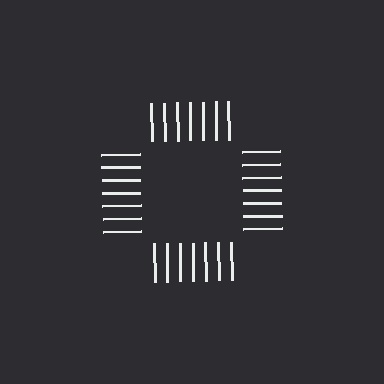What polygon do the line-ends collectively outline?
An illusory square — the line segments terminate on its edges but no continuous stroke is drawn.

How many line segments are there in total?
28 — 7 along each of the 4 edges.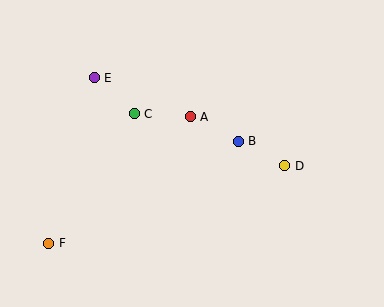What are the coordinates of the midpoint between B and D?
The midpoint between B and D is at (261, 153).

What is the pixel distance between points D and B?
The distance between D and B is 53 pixels.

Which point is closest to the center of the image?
Point A at (190, 117) is closest to the center.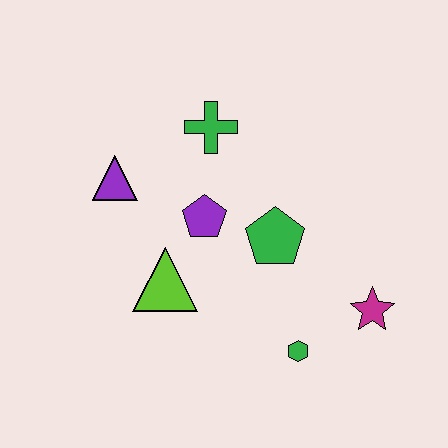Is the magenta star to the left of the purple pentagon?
No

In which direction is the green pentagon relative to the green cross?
The green pentagon is below the green cross.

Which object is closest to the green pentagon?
The purple pentagon is closest to the green pentagon.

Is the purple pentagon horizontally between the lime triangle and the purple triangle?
No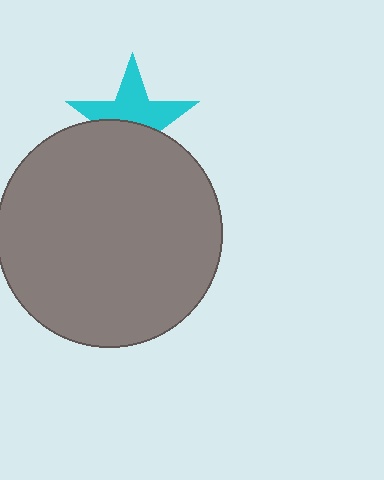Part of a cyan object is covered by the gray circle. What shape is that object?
It is a star.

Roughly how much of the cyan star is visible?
About half of it is visible (roughly 53%).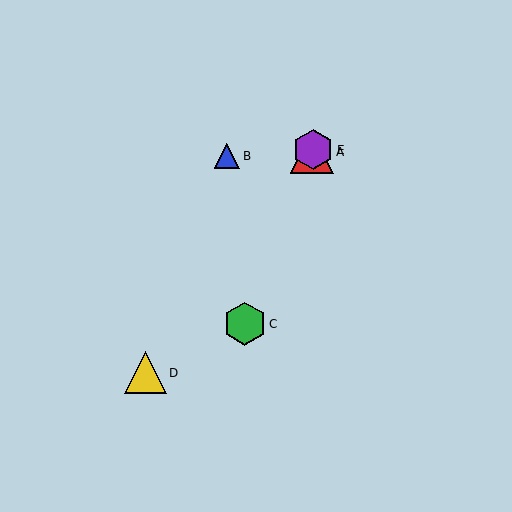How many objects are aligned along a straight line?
3 objects (A, D, E) are aligned along a straight line.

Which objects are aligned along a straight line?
Objects A, D, E are aligned along a straight line.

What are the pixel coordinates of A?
Object A is at (312, 152).